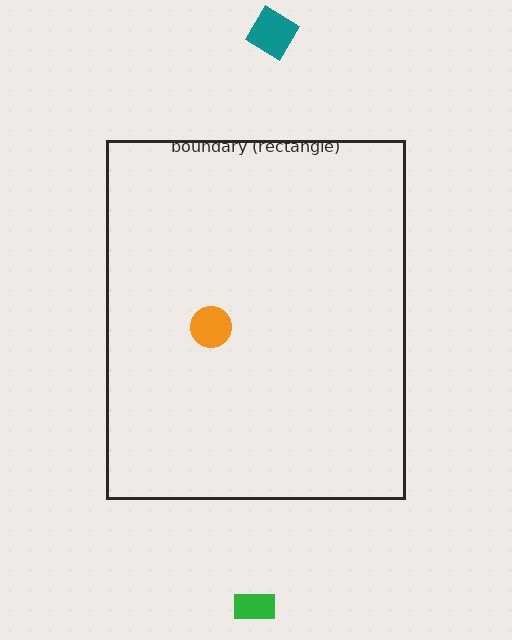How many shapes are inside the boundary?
1 inside, 2 outside.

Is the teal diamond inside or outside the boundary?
Outside.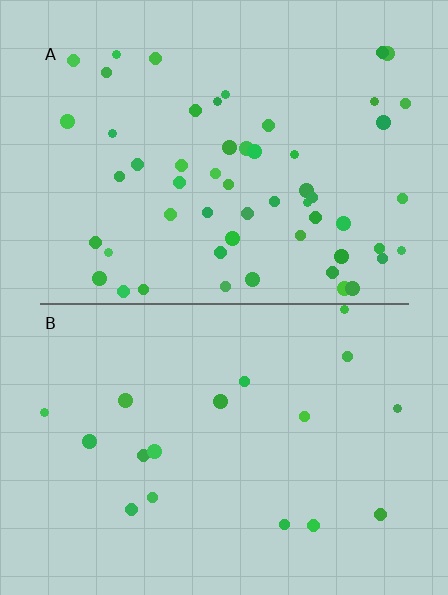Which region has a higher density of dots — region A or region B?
A (the top).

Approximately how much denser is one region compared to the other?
Approximately 3.1× — region A over region B.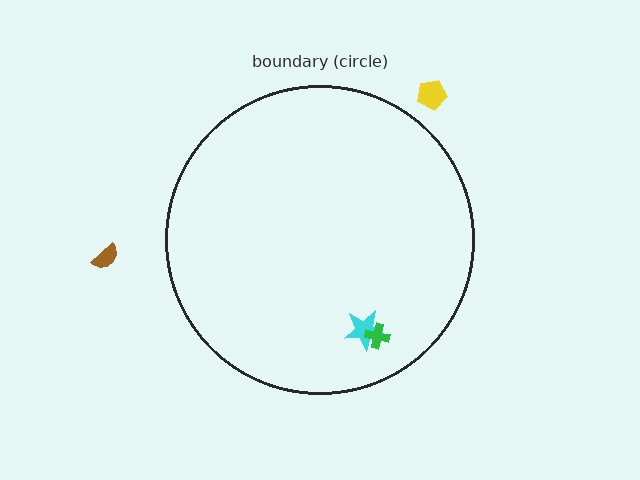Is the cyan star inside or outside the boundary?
Inside.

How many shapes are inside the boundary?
2 inside, 2 outside.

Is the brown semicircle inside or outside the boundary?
Outside.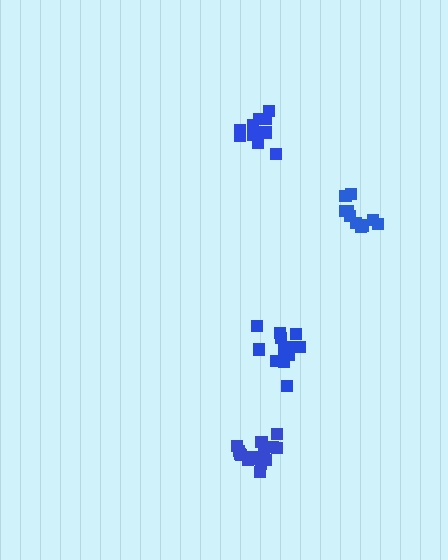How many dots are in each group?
Group 1: 11 dots, Group 2: 14 dots, Group 3: 10 dots, Group 4: 15 dots (50 total).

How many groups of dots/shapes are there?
There are 4 groups.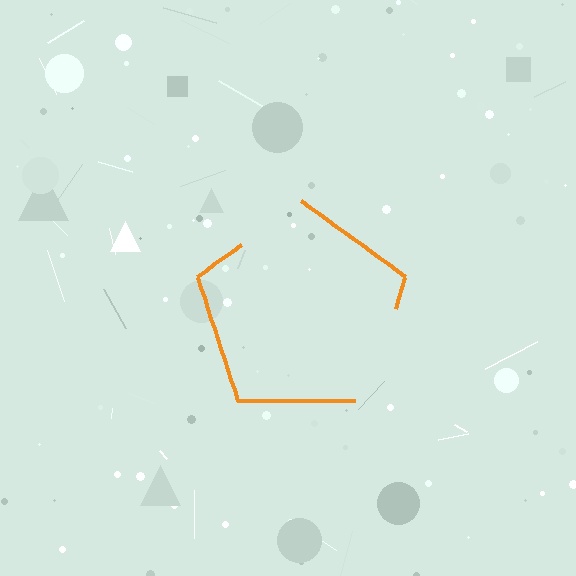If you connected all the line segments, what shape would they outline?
They would outline a pentagon.